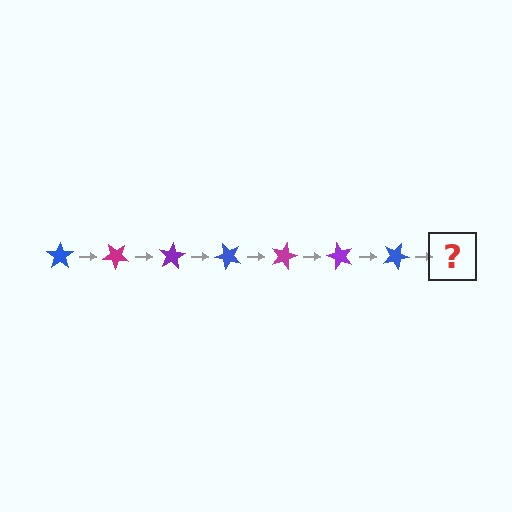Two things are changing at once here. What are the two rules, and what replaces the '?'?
The two rules are that it rotates 40 degrees each step and the color cycles through blue, magenta, and purple. The '?' should be a magenta star, rotated 280 degrees from the start.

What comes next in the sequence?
The next element should be a magenta star, rotated 280 degrees from the start.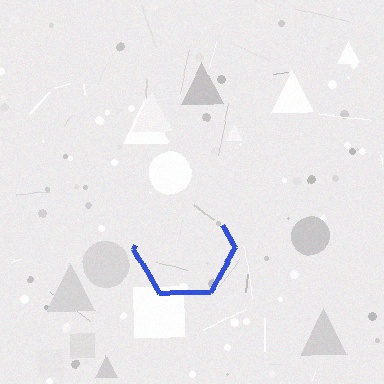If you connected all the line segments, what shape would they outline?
They would outline a hexagon.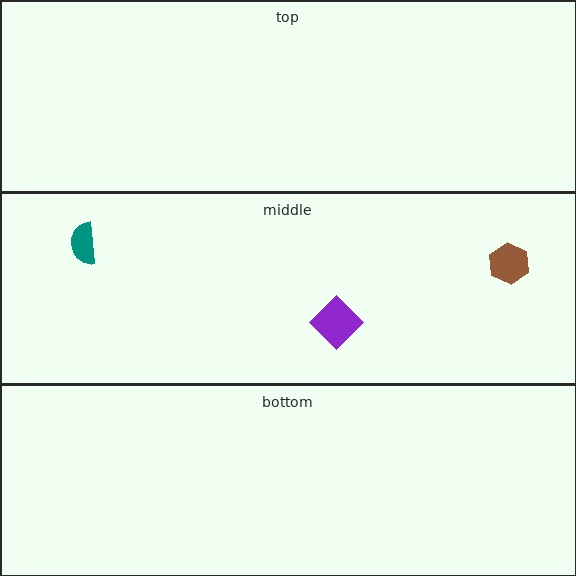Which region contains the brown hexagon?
The middle region.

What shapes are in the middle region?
The brown hexagon, the teal semicircle, the purple diamond.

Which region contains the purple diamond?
The middle region.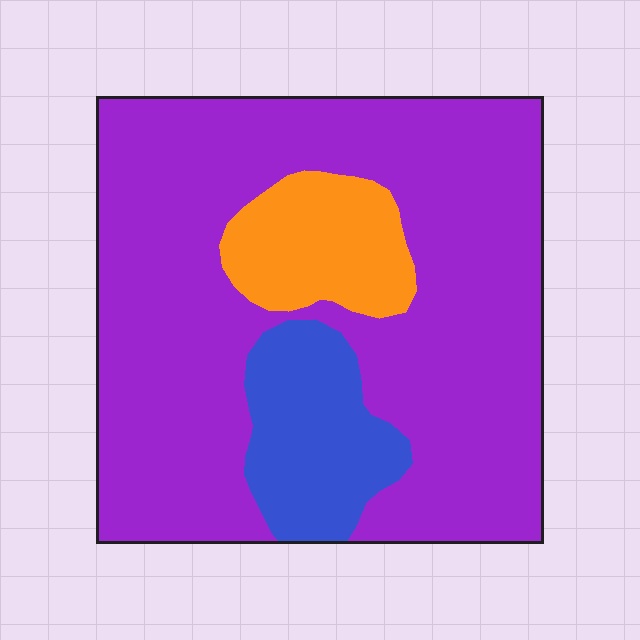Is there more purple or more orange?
Purple.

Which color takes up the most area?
Purple, at roughly 75%.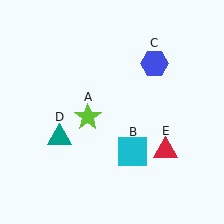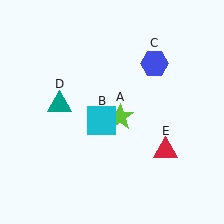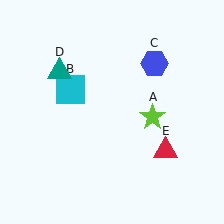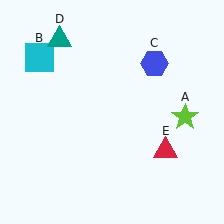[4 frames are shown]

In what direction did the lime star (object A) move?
The lime star (object A) moved right.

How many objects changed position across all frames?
3 objects changed position: lime star (object A), cyan square (object B), teal triangle (object D).